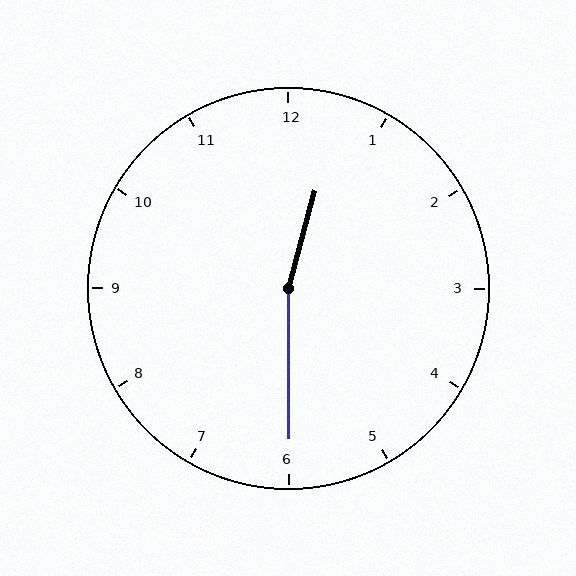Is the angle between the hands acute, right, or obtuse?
It is obtuse.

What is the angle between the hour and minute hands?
Approximately 165 degrees.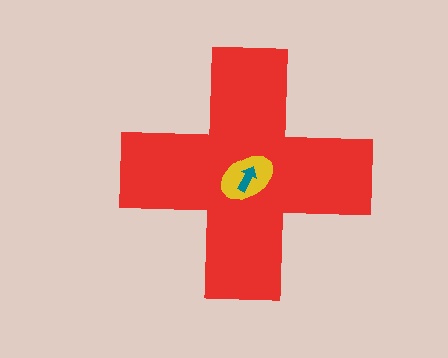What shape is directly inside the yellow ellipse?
The teal arrow.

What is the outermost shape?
The red cross.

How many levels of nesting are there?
3.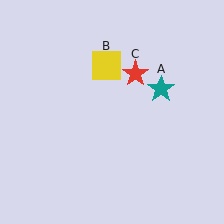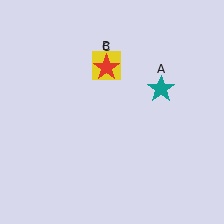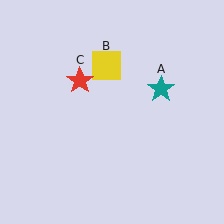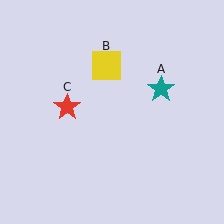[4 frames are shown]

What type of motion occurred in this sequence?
The red star (object C) rotated counterclockwise around the center of the scene.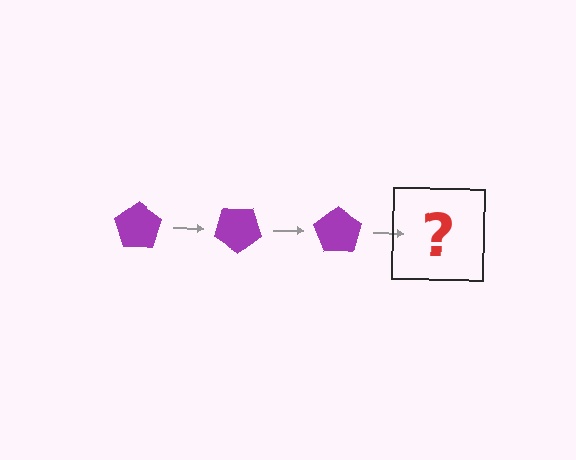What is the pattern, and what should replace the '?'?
The pattern is that the pentagon rotates 35 degrees each step. The '?' should be a purple pentagon rotated 105 degrees.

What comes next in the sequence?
The next element should be a purple pentagon rotated 105 degrees.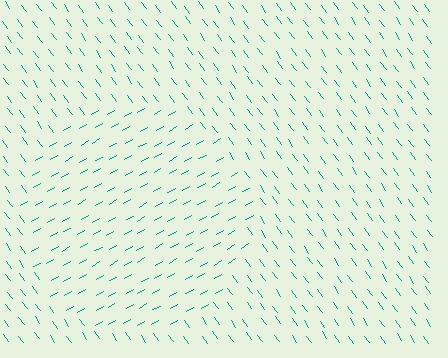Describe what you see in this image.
The image is filled with small teal line segments. A circle region in the image has lines oriented differently from the surrounding lines, creating a visible texture boundary.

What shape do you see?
I see a circle.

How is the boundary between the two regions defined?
The boundary is defined purely by a change in line orientation (approximately 84 degrees difference). All lines are the same color and thickness.